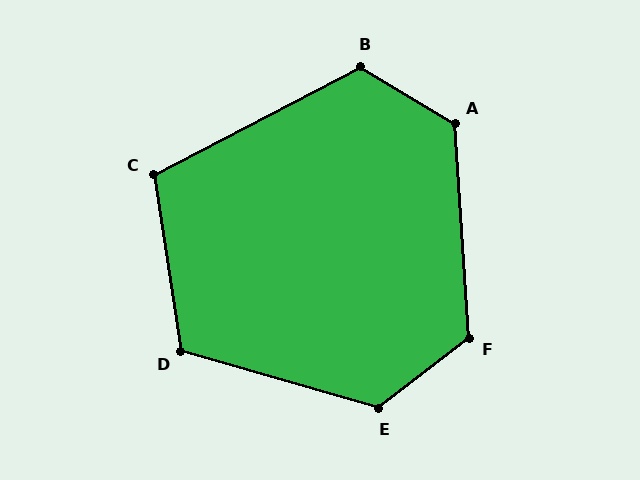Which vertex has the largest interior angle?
E, at approximately 126 degrees.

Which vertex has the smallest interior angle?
C, at approximately 109 degrees.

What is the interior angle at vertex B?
Approximately 121 degrees (obtuse).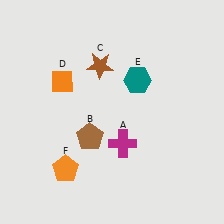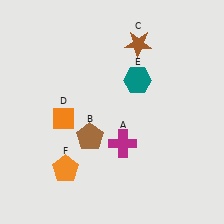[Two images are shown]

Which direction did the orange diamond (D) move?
The orange diamond (D) moved down.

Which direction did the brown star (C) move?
The brown star (C) moved right.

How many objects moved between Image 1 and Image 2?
2 objects moved between the two images.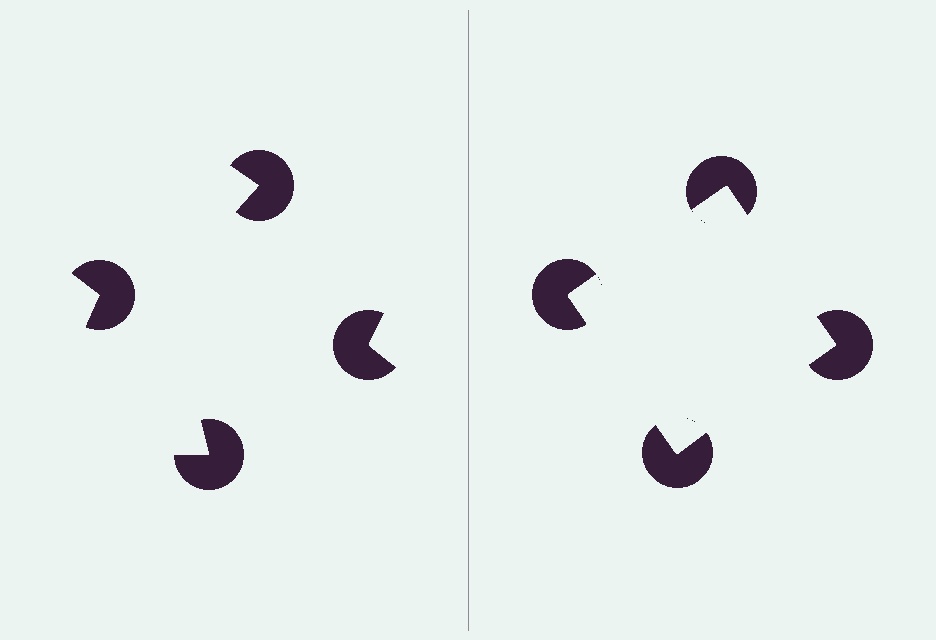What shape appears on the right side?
An illusory square.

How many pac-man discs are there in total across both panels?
8 — 4 on each side.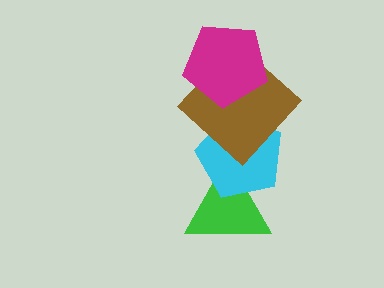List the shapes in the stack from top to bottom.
From top to bottom: the magenta pentagon, the brown diamond, the cyan pentagon, the green triangle.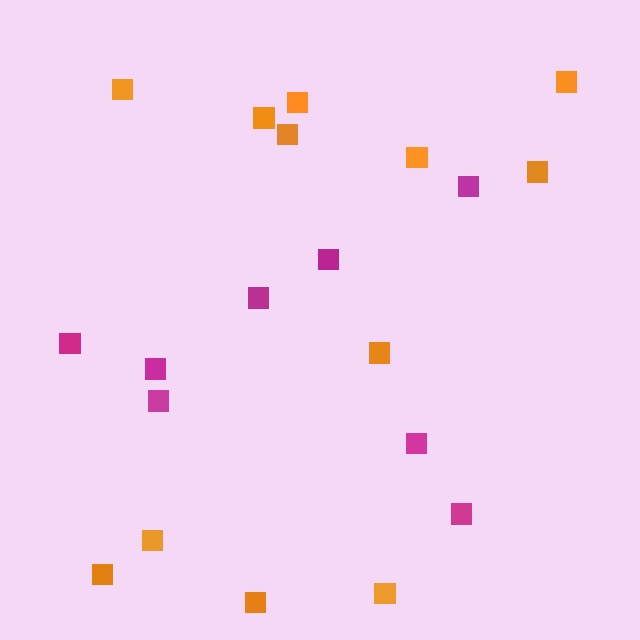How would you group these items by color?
There are 2 groups: one group of magenta squares (8) and one group of orange squares (12).